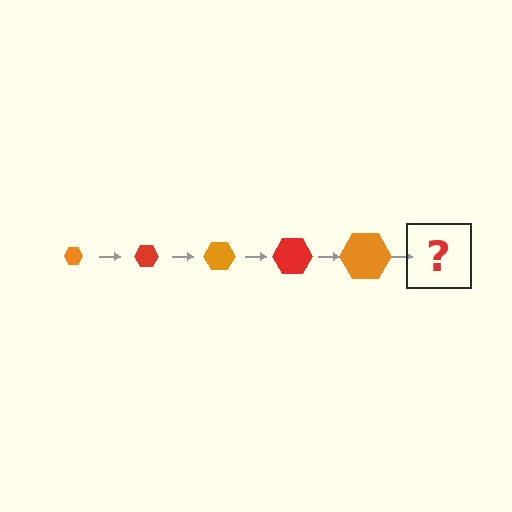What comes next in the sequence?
The next element should be a red hexagon, larger than the previous one.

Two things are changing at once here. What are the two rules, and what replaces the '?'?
The two rules are that the hexagon grows larger each step and the color cycles through orange and red. The '?' should be a red hexagon, larger than the previous one.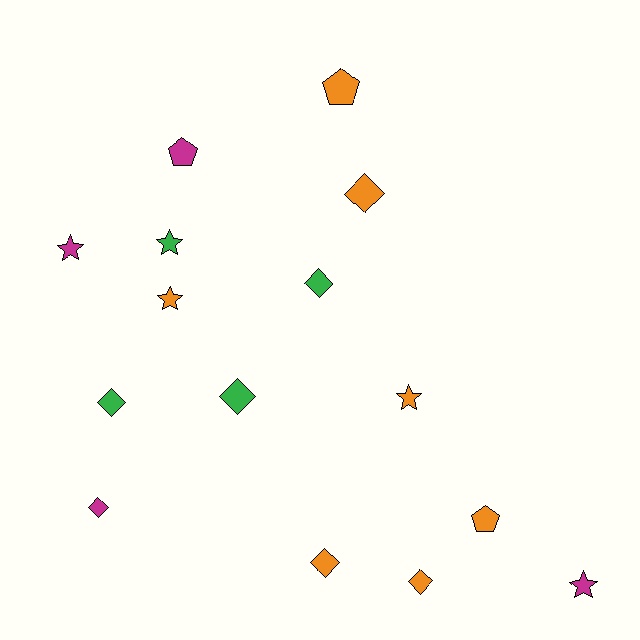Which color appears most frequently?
Orange, with 7 objects.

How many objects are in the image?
There are 15 objects.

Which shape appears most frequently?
Diamond, with 7 objects.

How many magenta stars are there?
There are 2 magenta stars.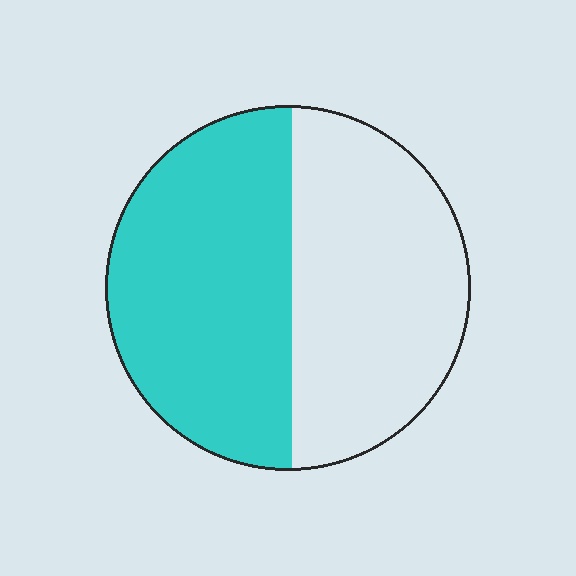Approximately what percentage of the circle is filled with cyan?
Approximately 50%.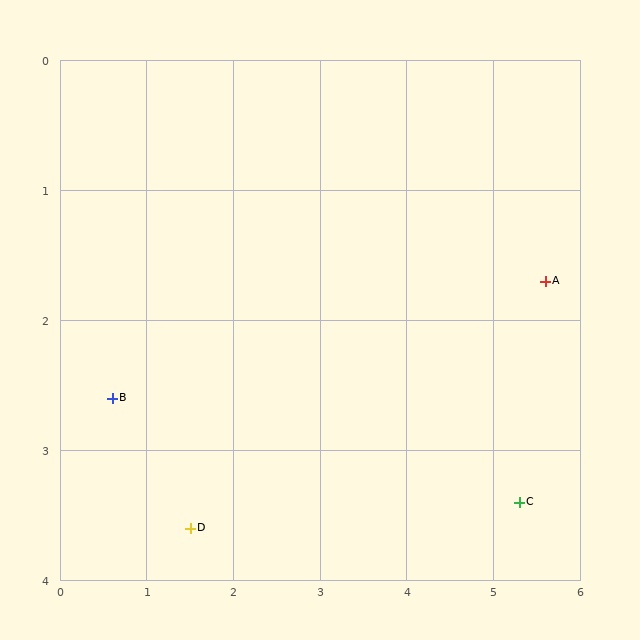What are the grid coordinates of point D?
Point D is at approximately (1.5, 3.6).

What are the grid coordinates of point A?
Point A is at approximately (5.6, 1.7).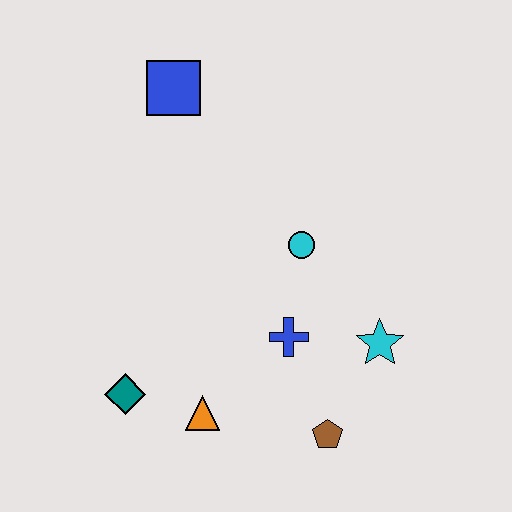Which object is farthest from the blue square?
The brown pentagon is farthest from the blue square.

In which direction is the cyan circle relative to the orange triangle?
The cyan circle is above the orange triangle.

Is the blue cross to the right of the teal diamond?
Yes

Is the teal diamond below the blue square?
Yes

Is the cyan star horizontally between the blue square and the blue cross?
No